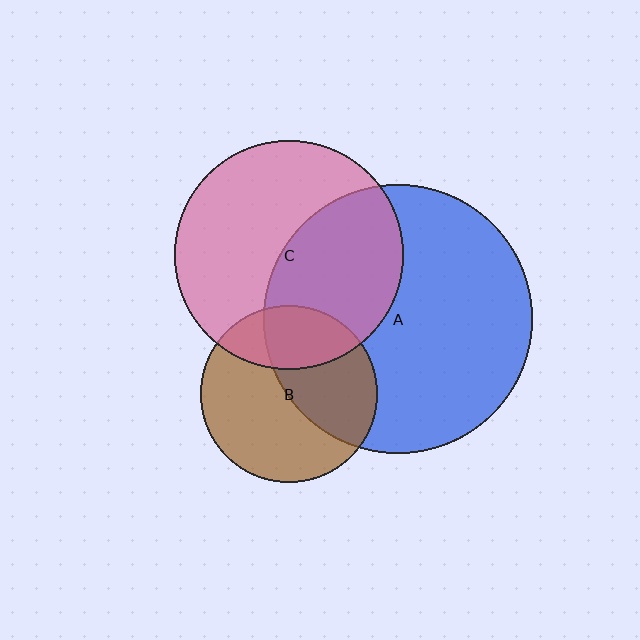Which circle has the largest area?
Circle A (blue).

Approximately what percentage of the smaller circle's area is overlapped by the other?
Approximately 45%.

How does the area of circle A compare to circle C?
Approximately 1.4 times.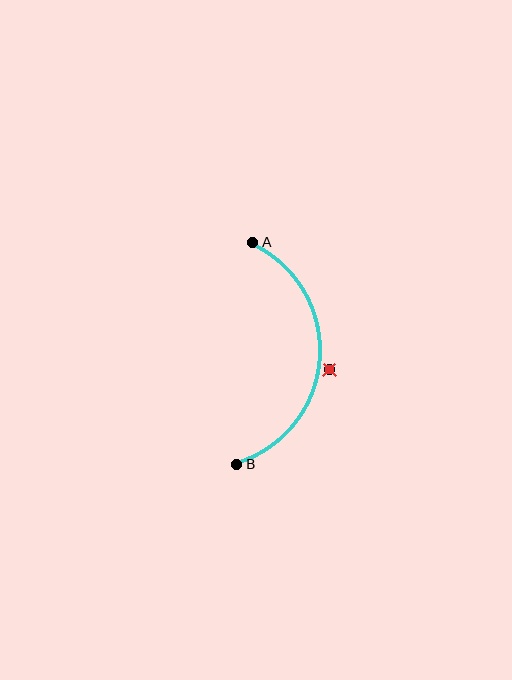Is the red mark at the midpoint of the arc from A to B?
No — the red mark does not lie on the arc at all. It sits slightly outside the curve.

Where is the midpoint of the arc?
The arc midpoint is the point on the curve farthest from the straight line joining A and B. It sits to the right of that line.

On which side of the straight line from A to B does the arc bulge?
The arc bulges to the right of the straight line connecting A and B.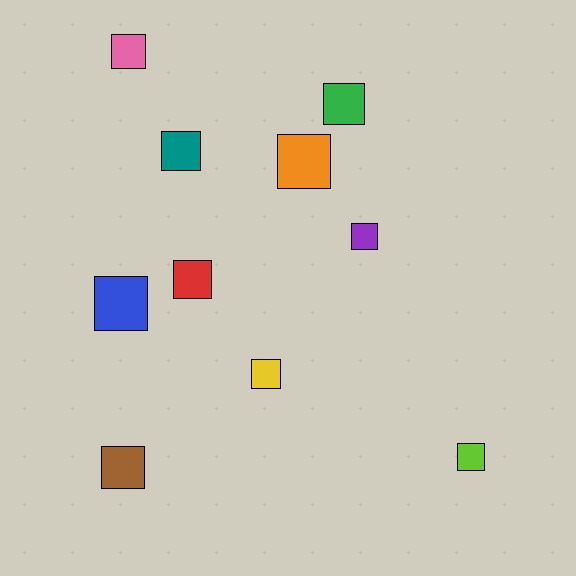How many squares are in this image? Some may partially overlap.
There are 10 squares.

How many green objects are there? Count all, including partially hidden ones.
There is 1 green object.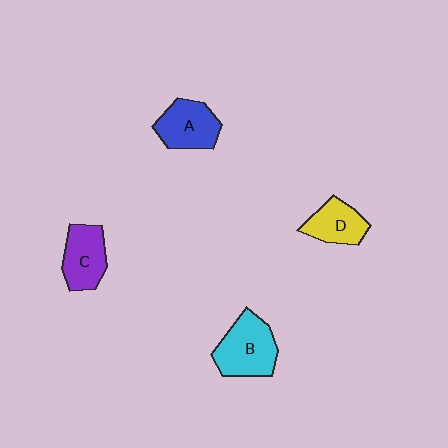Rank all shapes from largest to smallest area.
From largest to smallest: B (cyan), A (blue), C (purple), D (yellow).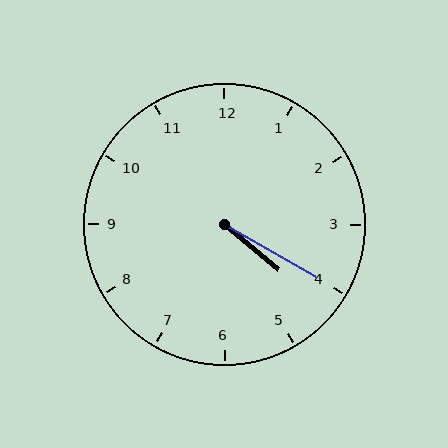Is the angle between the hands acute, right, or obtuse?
It is acute.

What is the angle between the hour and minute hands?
Approximately 10 degrees.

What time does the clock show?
4:20.